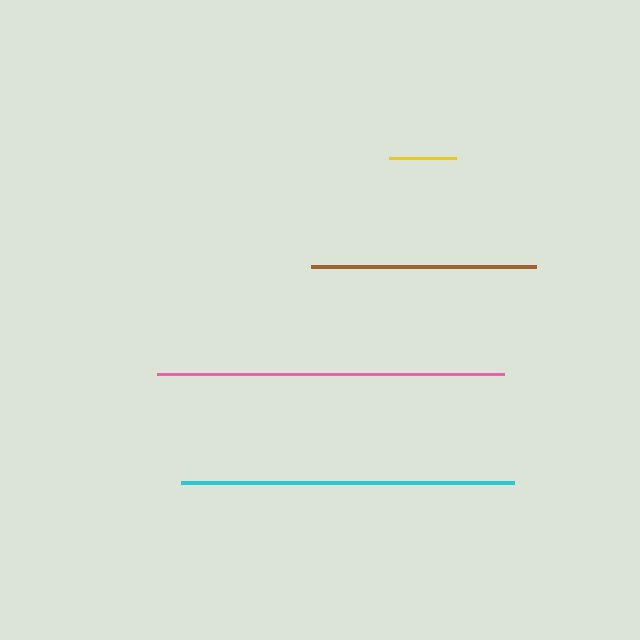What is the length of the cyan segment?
The cyan segment is approximately 333 pixels long.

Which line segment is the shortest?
The yellow line is the shortest at approximately 67 pixels.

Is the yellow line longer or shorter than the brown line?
The brown line is longer than the yellow line.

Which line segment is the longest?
The pink line is the longest at approximately 347 pixels.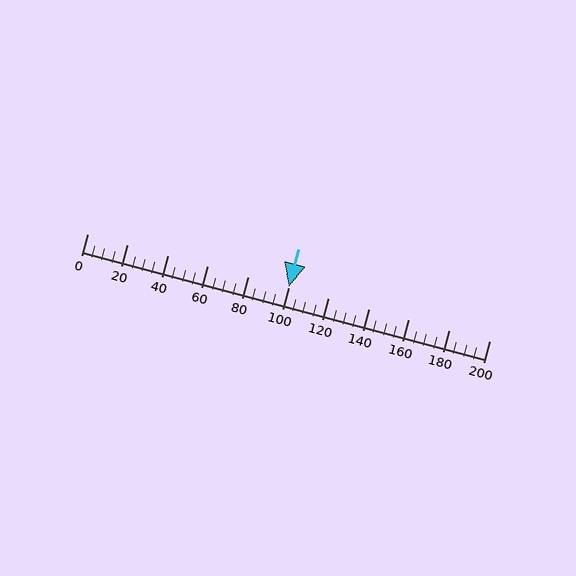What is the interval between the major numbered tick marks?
The major tick marks are spaced 20 units apart.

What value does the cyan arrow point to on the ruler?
The cyan arrow points to approximately 100.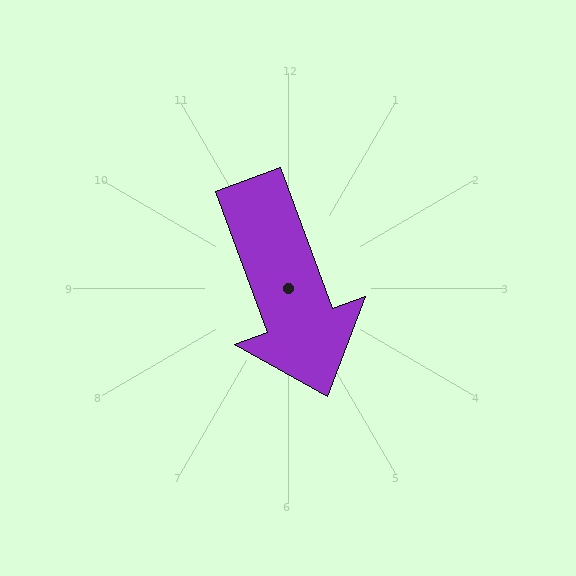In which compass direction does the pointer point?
South.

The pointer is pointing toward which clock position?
Roughly 5 o'clock.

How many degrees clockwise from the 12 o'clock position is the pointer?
Approximately 160 degrees.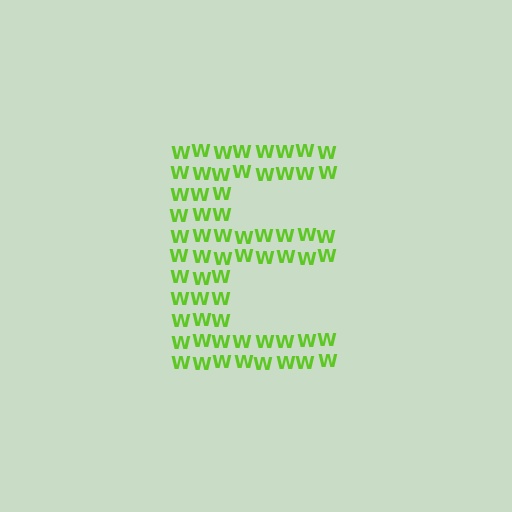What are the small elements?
The small elements are letter W's.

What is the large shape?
The large shape is the letter E.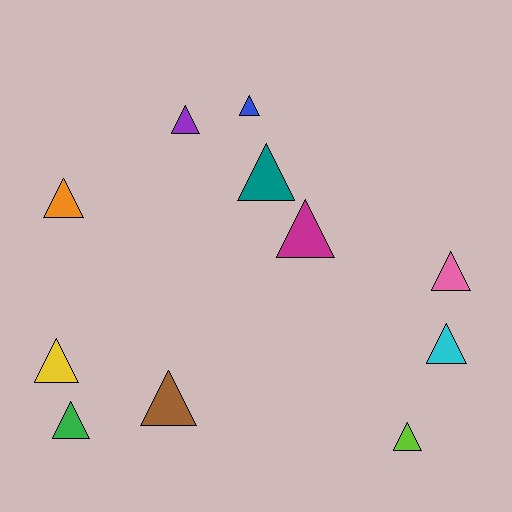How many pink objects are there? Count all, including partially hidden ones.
There is 1 pink object.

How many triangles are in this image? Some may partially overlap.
There are 11 triangles.